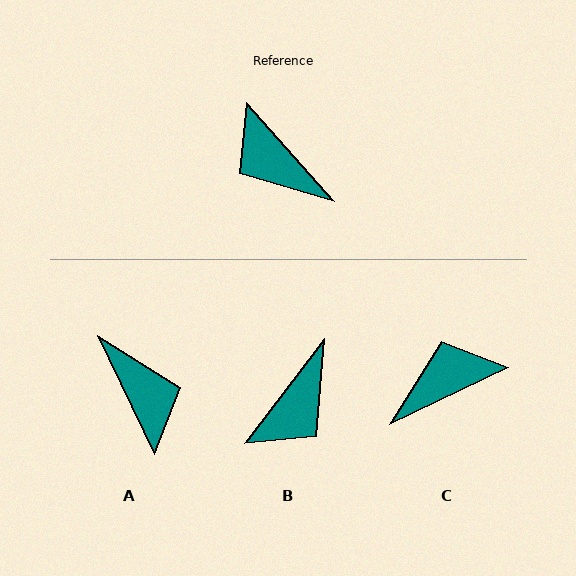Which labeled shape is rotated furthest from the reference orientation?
A, about 164 degrees away.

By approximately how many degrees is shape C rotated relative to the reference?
Approximately 106 degrees clockwise.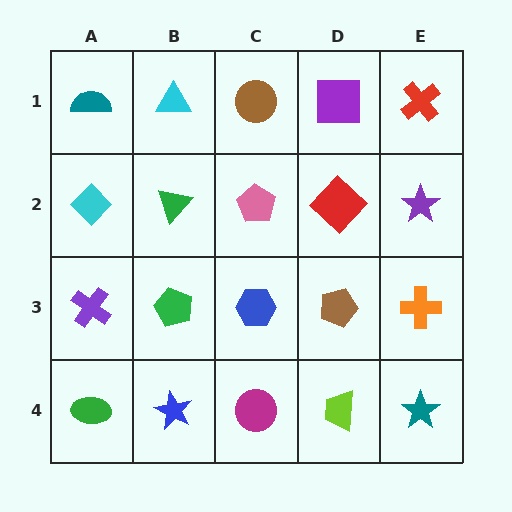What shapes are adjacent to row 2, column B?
A cyan triangle (row 1, column B), a green pentagon (row 3, column B), a cyan diamond (row 2, column A), a pink pentagon (row 2, column C).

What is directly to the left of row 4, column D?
A magenta circle.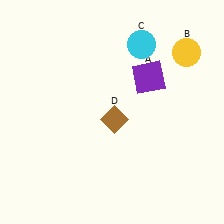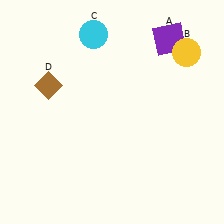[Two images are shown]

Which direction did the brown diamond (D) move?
The brown diamond (D) moved left.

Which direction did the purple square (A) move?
The purple square (A) moved up.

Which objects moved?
The objects that moved are: the purple square (A), the cyan circle (C), the brown diamond (D).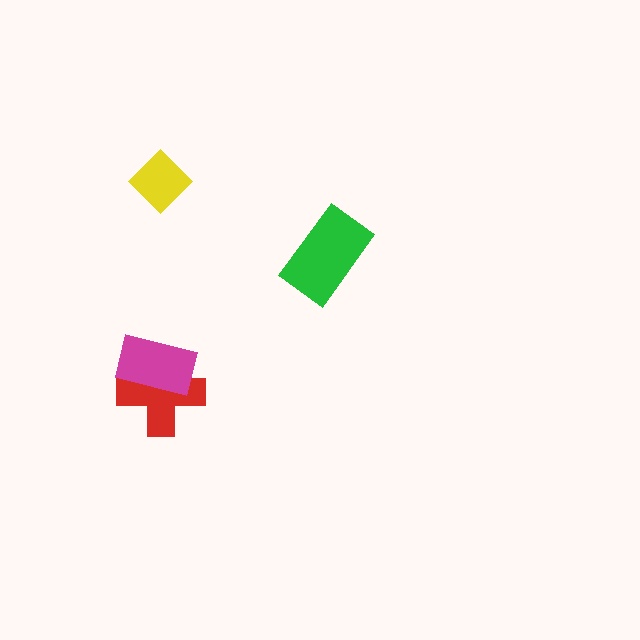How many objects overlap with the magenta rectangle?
1 object overlaps with the magenta rectangle.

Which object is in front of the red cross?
The magenta rectangle is in front of the red cross.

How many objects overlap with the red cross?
1 object overlaps with the red cross.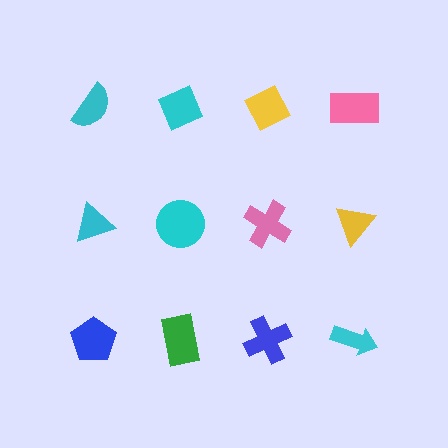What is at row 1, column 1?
A cyan semicircle.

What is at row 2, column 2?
A cyan circle.